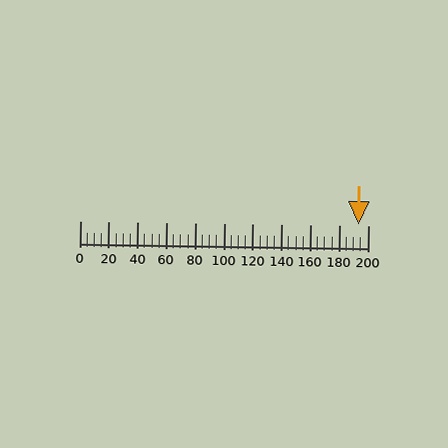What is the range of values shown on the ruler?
The ruler shows values from 0 to 200.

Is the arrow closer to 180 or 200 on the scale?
The arrow is closer to 200.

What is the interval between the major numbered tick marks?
The major tick marks are spaced 20 units apart.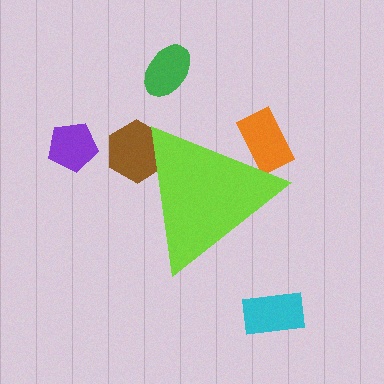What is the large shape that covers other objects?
A lime triangle.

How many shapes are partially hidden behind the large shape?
2 shapes are partially hidden.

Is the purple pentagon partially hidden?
No, the purple pentagon is fully visible.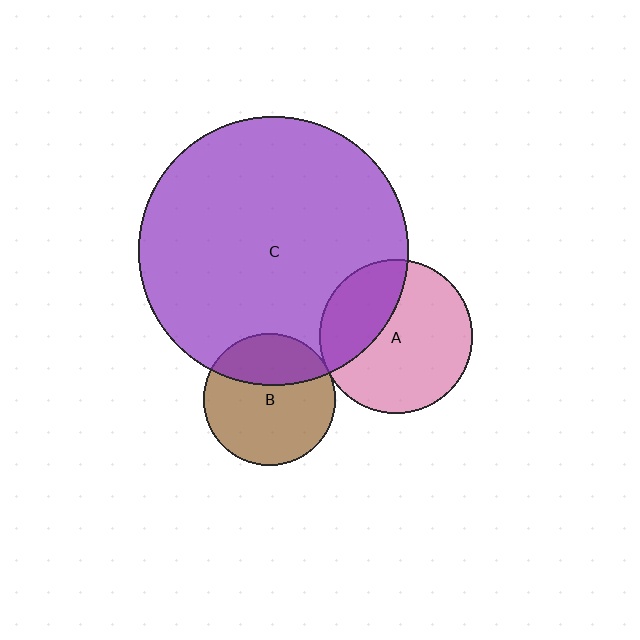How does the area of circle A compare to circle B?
Approximately 1.3 times.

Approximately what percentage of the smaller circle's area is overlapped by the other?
Approximately 35%.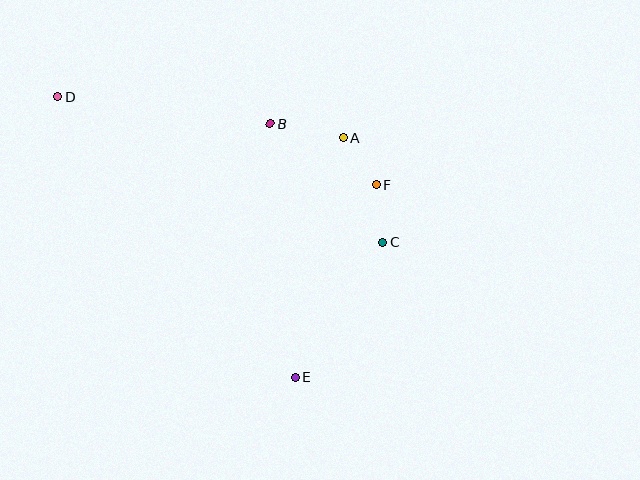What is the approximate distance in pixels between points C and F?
The distance between C and F is approximately 58 pixels.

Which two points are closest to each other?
Points A and F are closest to each other.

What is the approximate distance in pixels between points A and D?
The distance between A and D is approximately 289 pixels.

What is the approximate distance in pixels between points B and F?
The distance between B and F is approximately 123 pixels.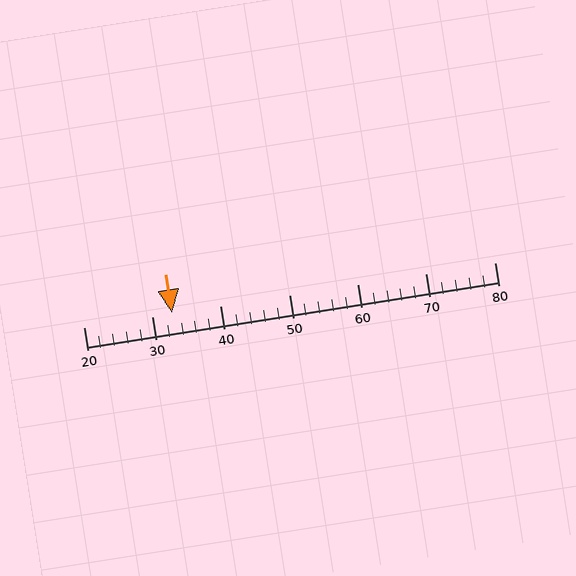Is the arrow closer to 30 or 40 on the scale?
The arrow is closer to 30.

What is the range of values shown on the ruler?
The ruler shows values from 20 to 80.